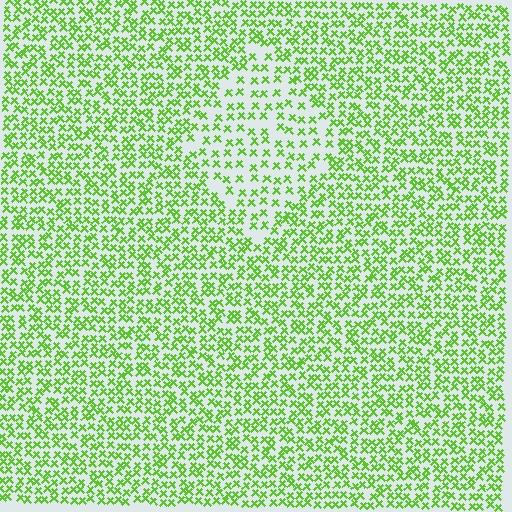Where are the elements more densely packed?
The elements are more densely packed outside the diamond boundary.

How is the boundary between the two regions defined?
The boundary is defined by a change in element density (approximately 1.8x ratio). All elements are the same color, size, and shape.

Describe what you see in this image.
The image contains small lime elements arranged at two different densities. A diamond-shaped region is visible where the elements are less densely packed than the surrounding area.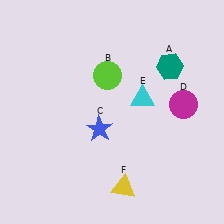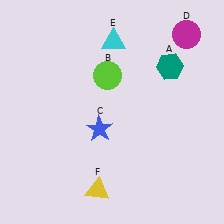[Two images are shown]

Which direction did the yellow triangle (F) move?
The yellow triangle (F) moved left.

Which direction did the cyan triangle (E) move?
The cyan triangle (E) moved up.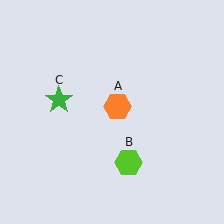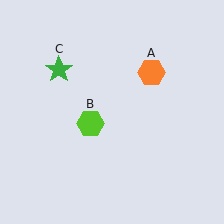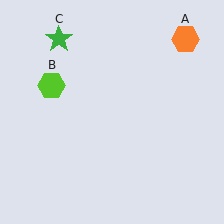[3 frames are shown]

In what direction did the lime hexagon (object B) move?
The lime hexagon (object B) moved up and to the left.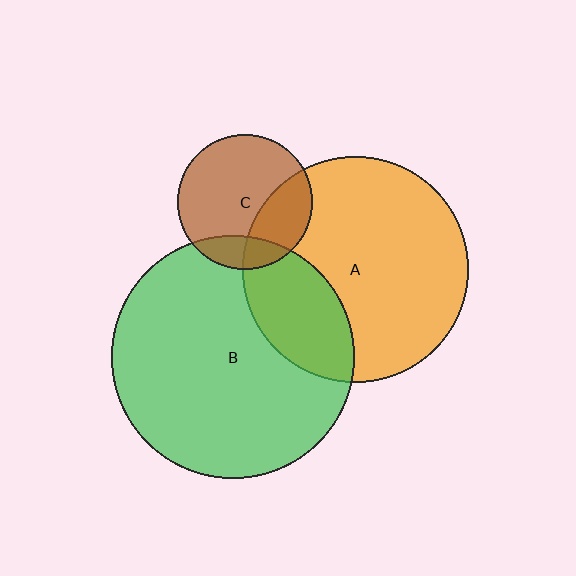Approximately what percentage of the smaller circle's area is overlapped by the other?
Approximately 15%.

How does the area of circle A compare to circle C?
Approximately 2.8 times.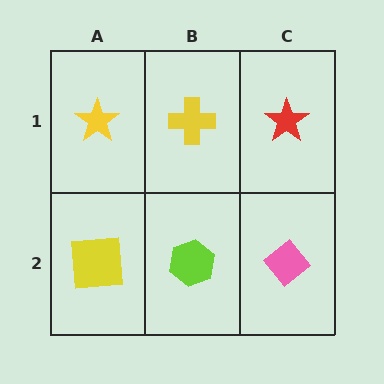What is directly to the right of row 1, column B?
A red star.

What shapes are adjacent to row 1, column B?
A lime hexagon (row 2, column B), a yellow star (row 1, column A), a red star (row 1, column C).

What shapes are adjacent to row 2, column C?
A red star (row 1, column C), a lime hexagon (row 2, column B).